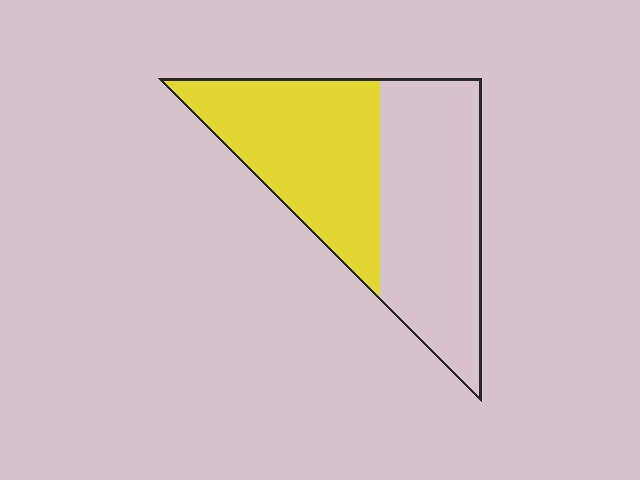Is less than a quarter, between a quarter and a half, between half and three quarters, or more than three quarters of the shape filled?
Between a quarter and a half.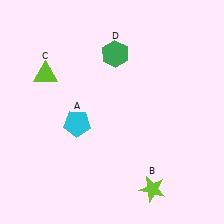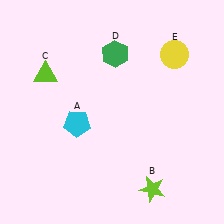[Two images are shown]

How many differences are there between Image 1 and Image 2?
There is 1 difference between the two images.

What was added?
A yellow circle (E) was added in Image 2.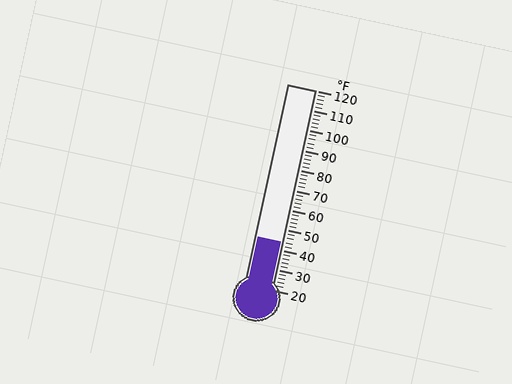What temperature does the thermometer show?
The thermometer shows approximately 44°F.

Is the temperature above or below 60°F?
The temperature is below 60°F.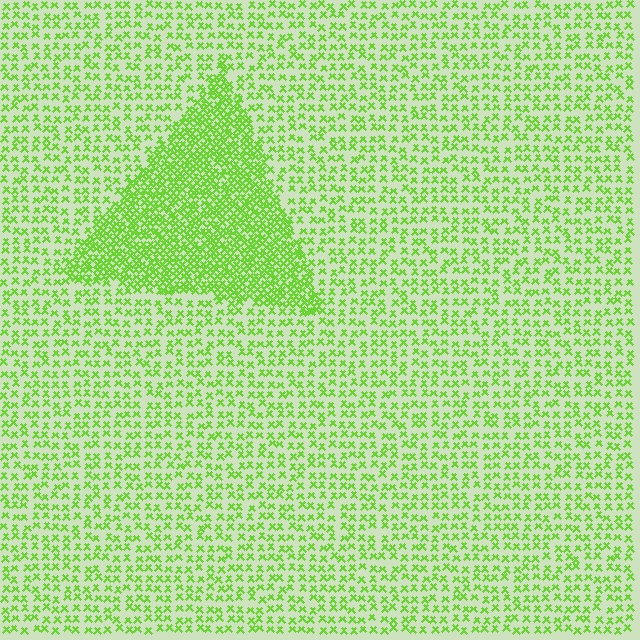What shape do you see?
I see a triangle.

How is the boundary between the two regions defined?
The boundary is defined by a change in element density (approximately 2.4x ratio). All elements are the same color, size, and shape.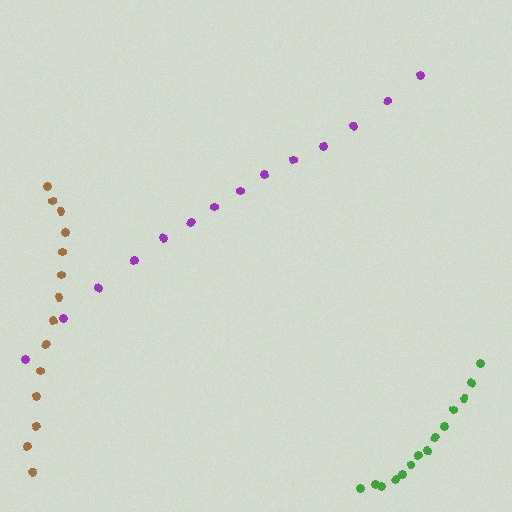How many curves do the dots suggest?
There are 3 distinct paths.